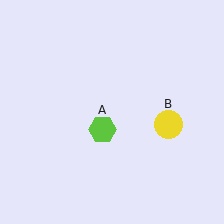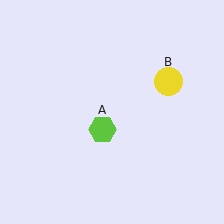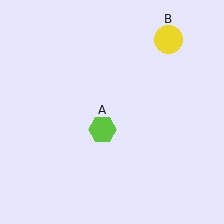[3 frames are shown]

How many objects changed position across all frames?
1 object changed position: yellow circle (object B).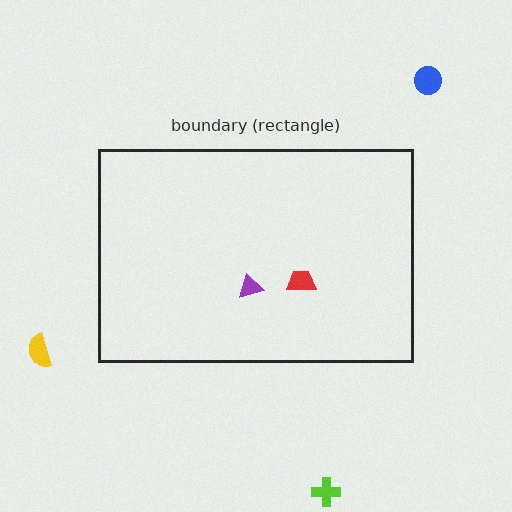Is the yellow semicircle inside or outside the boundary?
Outside.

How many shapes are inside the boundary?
2 inside, 3 outside.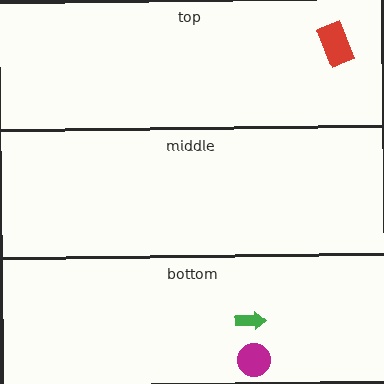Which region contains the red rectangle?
The top region.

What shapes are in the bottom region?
The magenta circle, the green arrow.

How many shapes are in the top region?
1.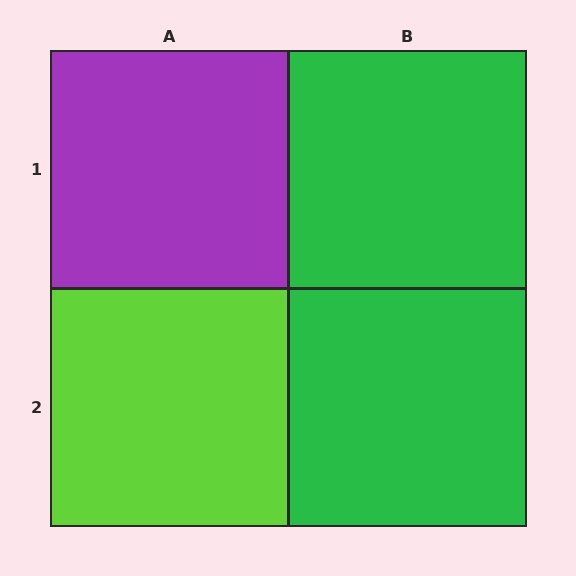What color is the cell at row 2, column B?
Green.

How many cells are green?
2 cells are green.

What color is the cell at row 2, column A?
Lime.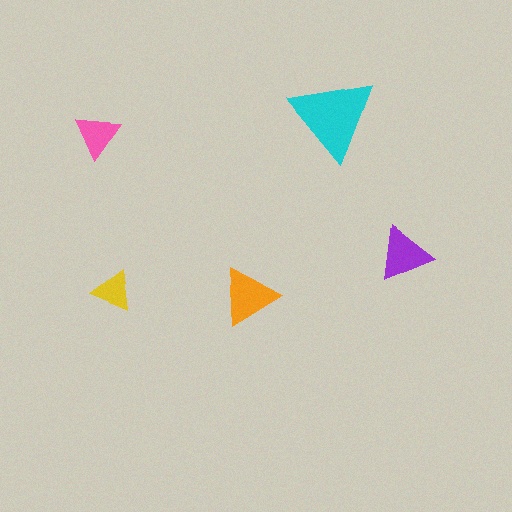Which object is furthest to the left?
The pink triangle is leftmost.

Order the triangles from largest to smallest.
the cyan one, the orange one, the purple one, the pink one, the yellow one.